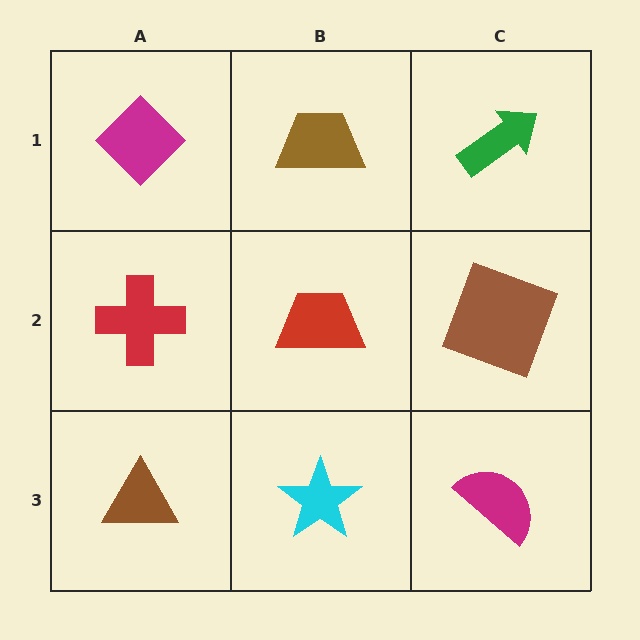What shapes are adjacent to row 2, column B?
A brown trapezoid (row 1, column B), a cyan star (row 3, column B), a red cross (row 2, column A), a brown square (row 2, column C).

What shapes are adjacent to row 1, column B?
A red trapezoid (row 2, column B), a magenta diamond (row 1, column A), a green arrow (row 1, column C).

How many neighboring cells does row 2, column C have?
3.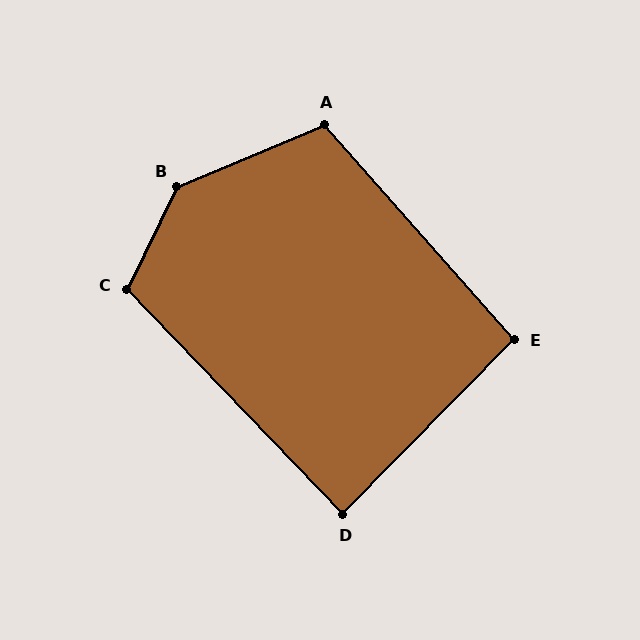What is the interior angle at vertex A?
Approximately 109 degrees (obtuse).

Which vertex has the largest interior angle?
B, at approximately 139 degrees.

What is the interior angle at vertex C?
Approximately 110 degrees (obtuse).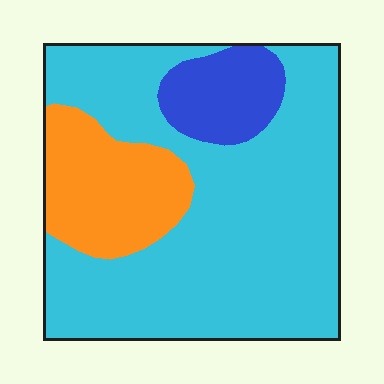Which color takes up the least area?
Blue, at roughly 10%.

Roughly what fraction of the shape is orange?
Orange covers 19% of the shape.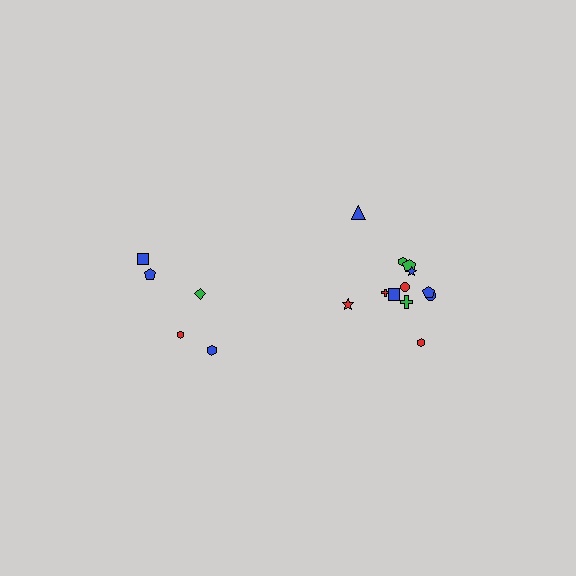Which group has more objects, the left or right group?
The right group.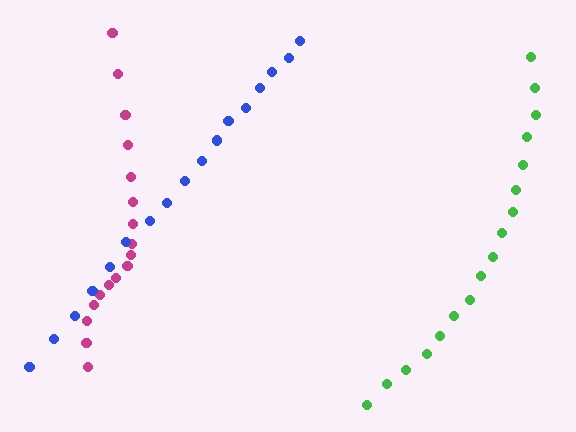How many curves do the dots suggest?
There are 3 distinct paths.